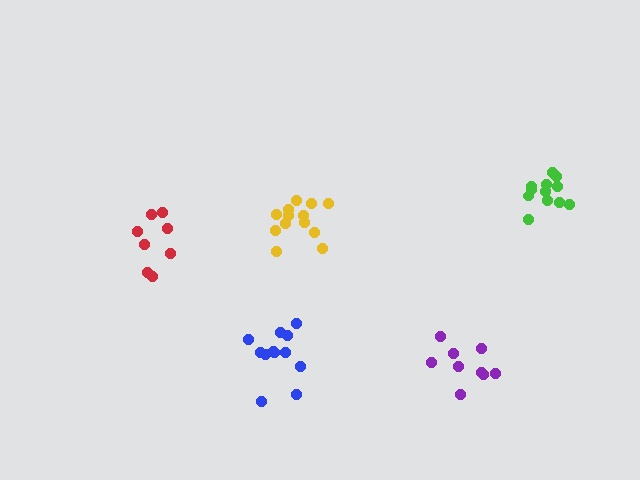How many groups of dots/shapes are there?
There are 5 groups.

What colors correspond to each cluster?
The clusters are colored: yellow, red, blue, purple, green.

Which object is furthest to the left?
The red cluster is leftmost.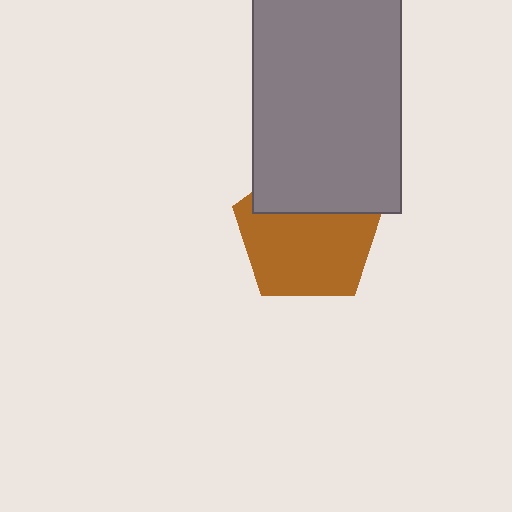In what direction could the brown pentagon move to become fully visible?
The brown pentagon could move down. That would shift it out from behind the gray rectangle entirely.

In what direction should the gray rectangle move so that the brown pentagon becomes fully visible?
The gray rectangle should move up. That is the shortest direction to clear the overlap and leave the brown pentagon fully visible.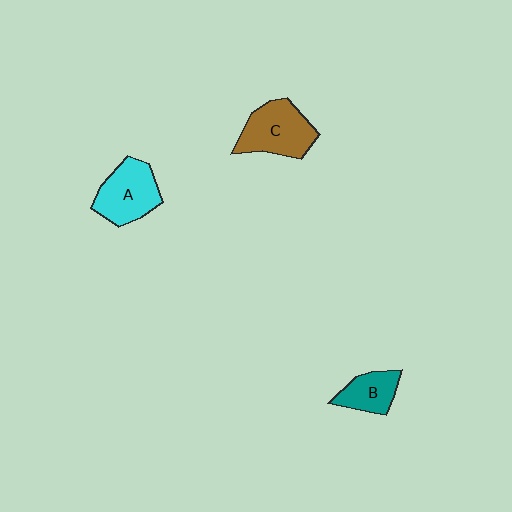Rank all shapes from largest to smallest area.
From largest to smallest: C (brown), A (cyan), B (teal).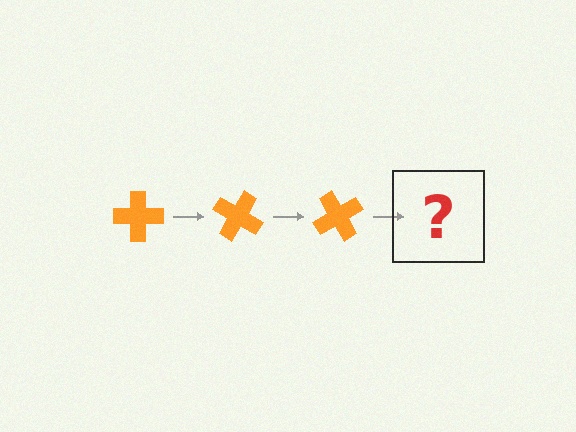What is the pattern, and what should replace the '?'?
The pattern is that the cross rotates 30 degrees each step. The '?' should be an orange cross rotated 90 degrees.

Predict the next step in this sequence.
The next step is an orange cross rotated 90 degrees.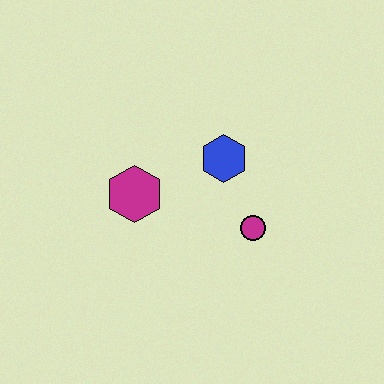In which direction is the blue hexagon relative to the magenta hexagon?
The blue hexagon is to the right of the magenta hexagon.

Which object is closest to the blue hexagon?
The magenta circle is closest to the blue hexagon.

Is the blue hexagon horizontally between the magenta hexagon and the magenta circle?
Yes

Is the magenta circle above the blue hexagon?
No